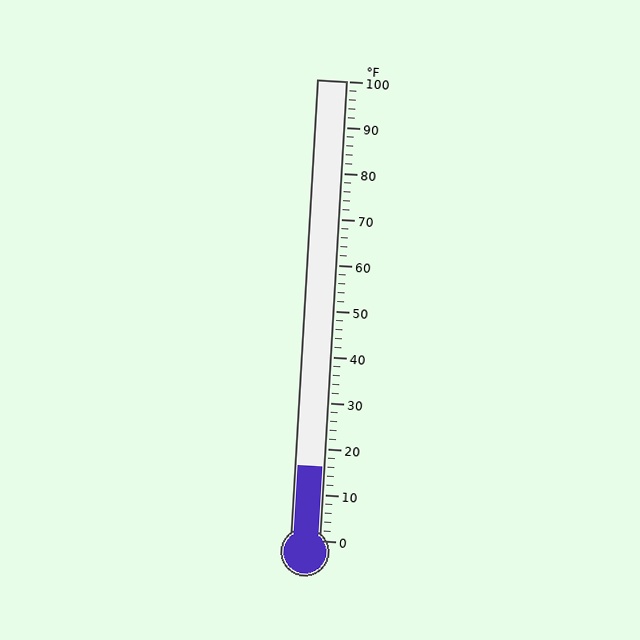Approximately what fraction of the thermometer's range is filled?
The thermometer is filled to approximately 15% of its range.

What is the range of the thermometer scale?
The thermometer scale ranges from 0°F to 100°F.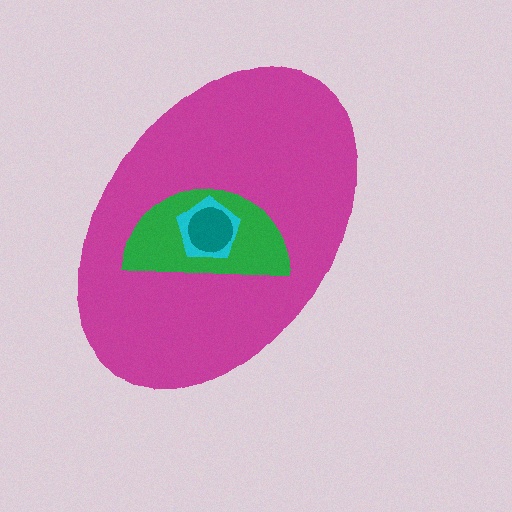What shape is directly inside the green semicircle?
The cyan pentagon.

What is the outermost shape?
The magenta ellipse.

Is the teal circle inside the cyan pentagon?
Yes.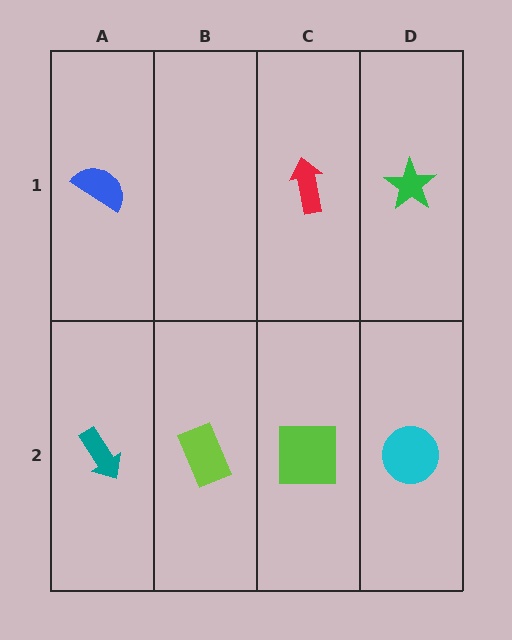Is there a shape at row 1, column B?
No, that cell is empty.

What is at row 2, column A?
A teal arrow.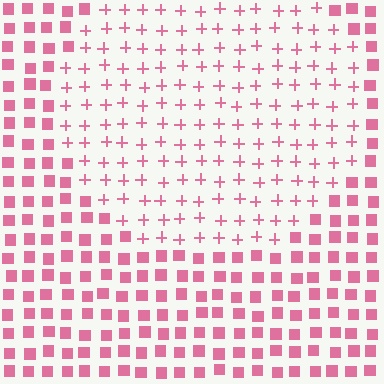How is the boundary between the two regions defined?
The boundary is defined by a change in element shape: plus signs inside vs. squares outside. All elements share the same color and spacing.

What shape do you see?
I see a circle.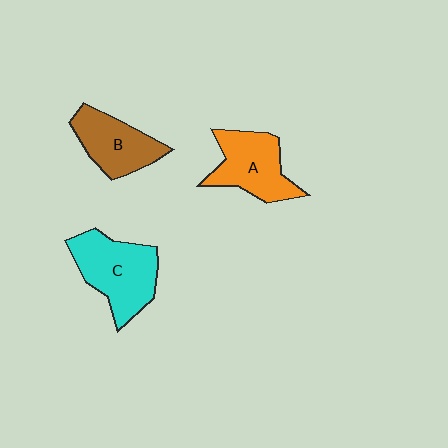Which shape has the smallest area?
Shape B (brown).